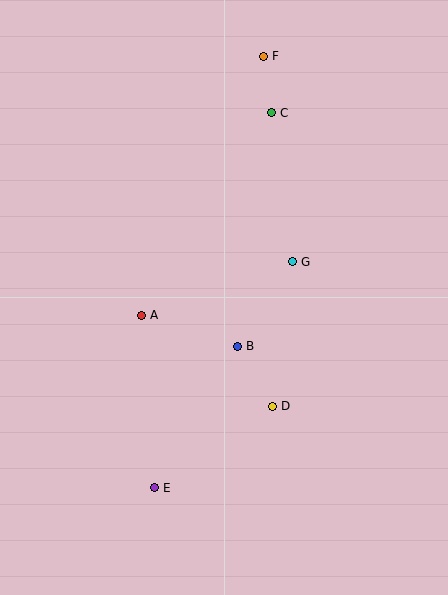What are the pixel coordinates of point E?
Point E is at (155, 488).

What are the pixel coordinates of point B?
Point B is at (238, 346).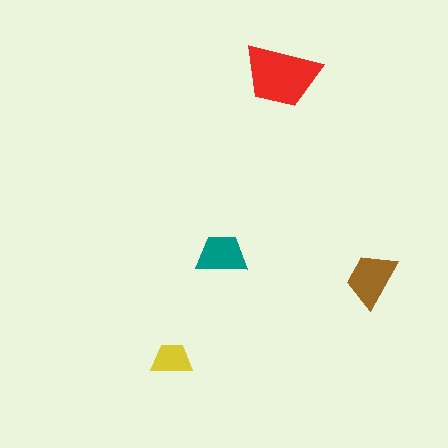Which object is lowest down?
The yellow trapezoid is bottommost.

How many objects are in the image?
There are 4 objects in the image.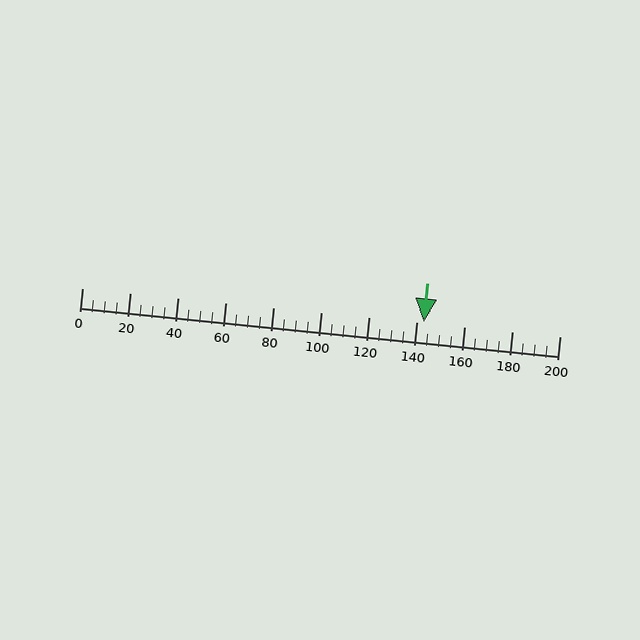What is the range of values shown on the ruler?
The ruler shows values from 0 to 200.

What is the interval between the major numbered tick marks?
The major tick marks are spaced 20 units apart.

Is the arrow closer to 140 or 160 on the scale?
The arrow is closer to 140.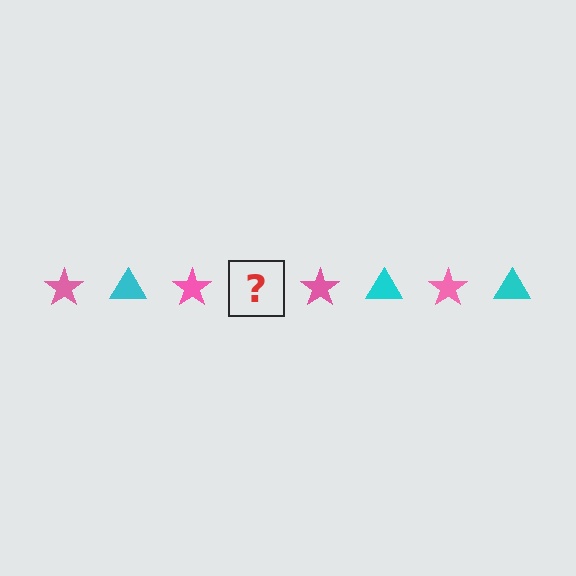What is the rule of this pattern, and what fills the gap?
The rule is that the pattern alternates between pink star and cyan triangle. The gap should be filled with a cyan triangle.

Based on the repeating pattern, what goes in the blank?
The blank should be a cyan triangle.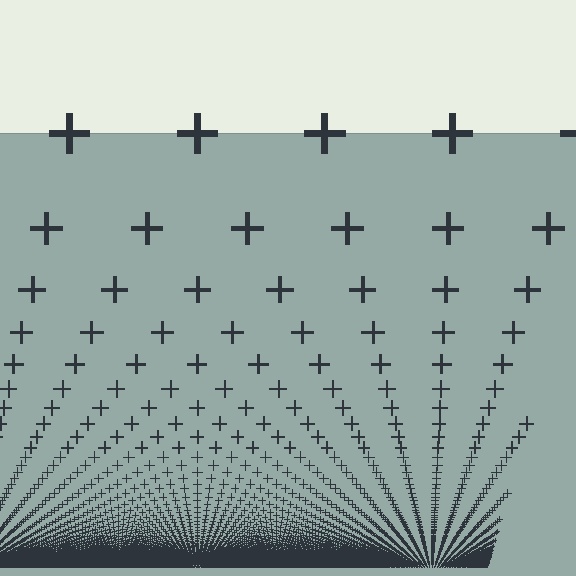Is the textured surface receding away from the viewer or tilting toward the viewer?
The surface appears to tilt toward the viewer. Texture elements get larger and sparser toward the top.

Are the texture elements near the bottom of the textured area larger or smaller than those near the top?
Smaller. The gradient is inverted — elements near the bottom are smaller and denser.